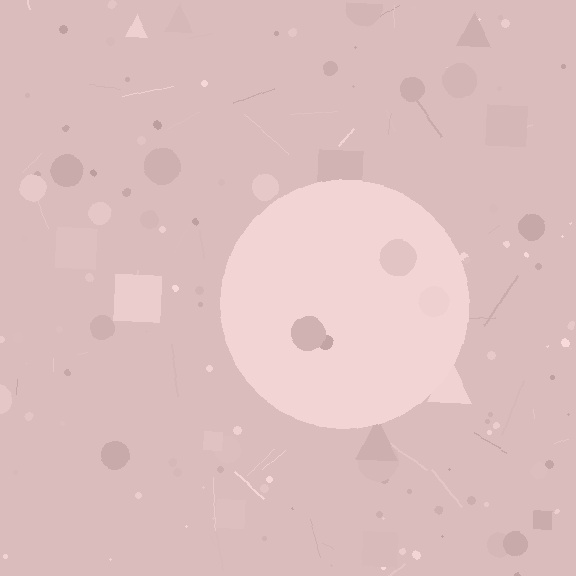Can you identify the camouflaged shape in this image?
The camouflaged shape is a circle.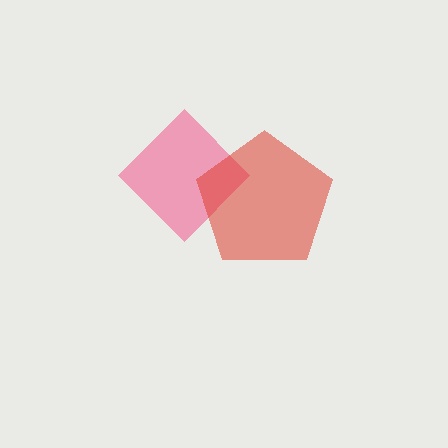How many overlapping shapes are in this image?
There are 2 overlapping shapes in the image.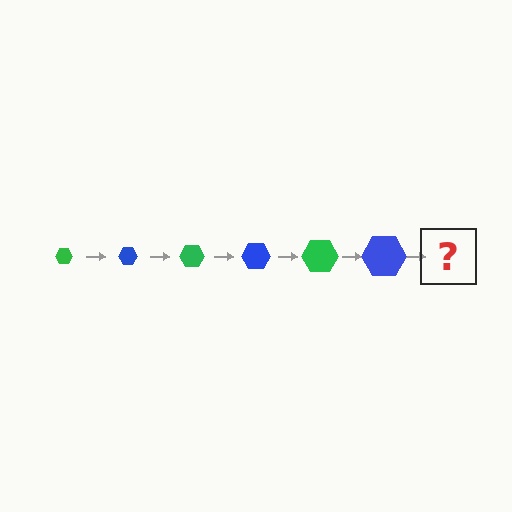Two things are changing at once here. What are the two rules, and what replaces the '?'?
The two rules are that the hexagon grows larger each step and the color cycles through green and blue. The '?' should be a green hexagon, larger than the previous one.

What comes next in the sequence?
The next element should be a green hexagon, larger than the previous one.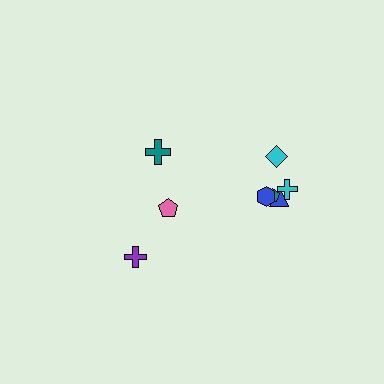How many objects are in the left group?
There are 3 objects.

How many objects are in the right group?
There are 5 objects.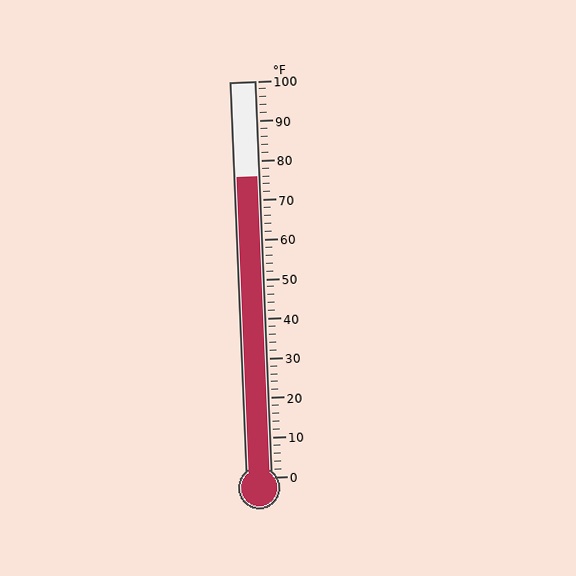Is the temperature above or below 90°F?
The temperature is below 90°F.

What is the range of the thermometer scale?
The thermometer scale ranges from 0°F to 100°F.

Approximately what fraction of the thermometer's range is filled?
The thermometer is filled to approximately 75% of its range.